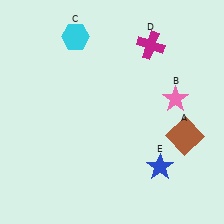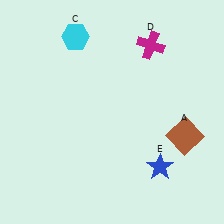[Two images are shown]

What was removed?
The pink star (B) was removed in Image 2.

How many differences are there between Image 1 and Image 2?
There is 1 difference between the two images.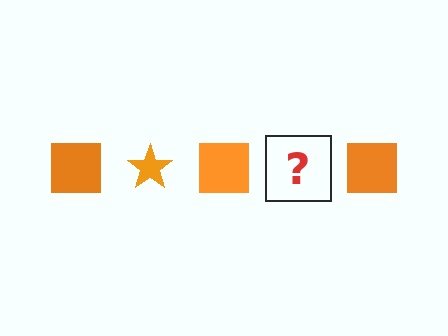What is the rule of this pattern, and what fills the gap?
The rule is that the pattern cycles through square, star shapes in orange. The gap should be filled with an orange star.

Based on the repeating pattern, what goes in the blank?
The blank should be an orange star.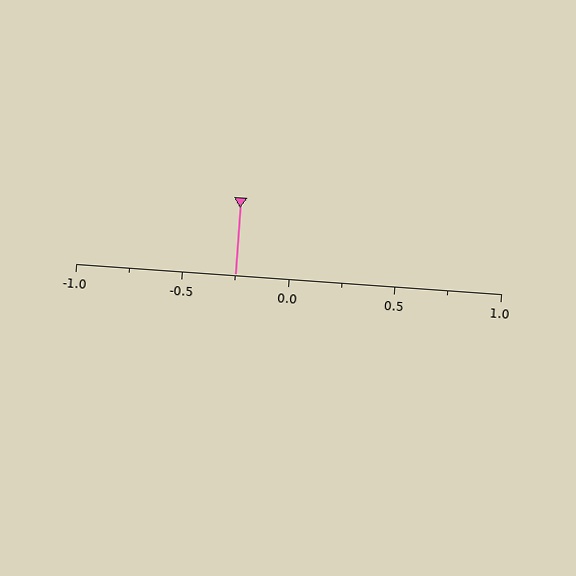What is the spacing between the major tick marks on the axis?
The major ticks are spaced 0.5 apart.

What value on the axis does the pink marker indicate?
The marker indicates approximately -0.25.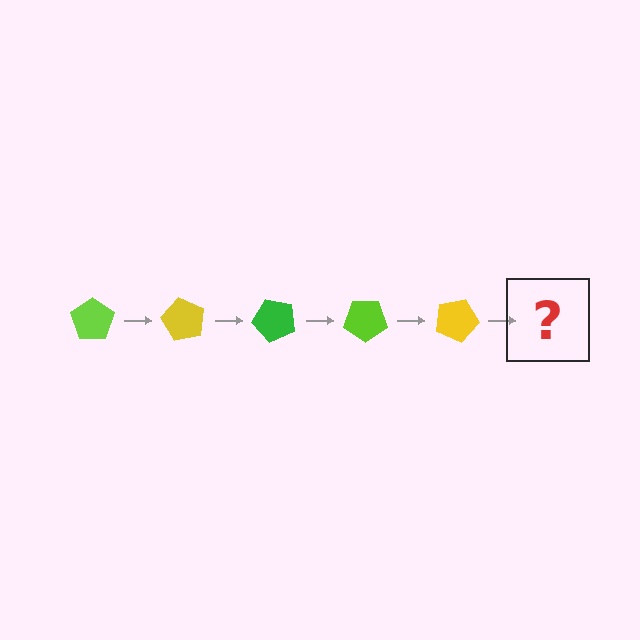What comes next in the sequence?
The next element should be a green pentagon, rotated 300 degrees from the start.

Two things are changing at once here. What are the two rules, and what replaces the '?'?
The two rules are that it rotates 60 degrees each step and the color cycles through lime, yellow, and green. The '?' should be a green pentagon, rotated 300 degrees from the start.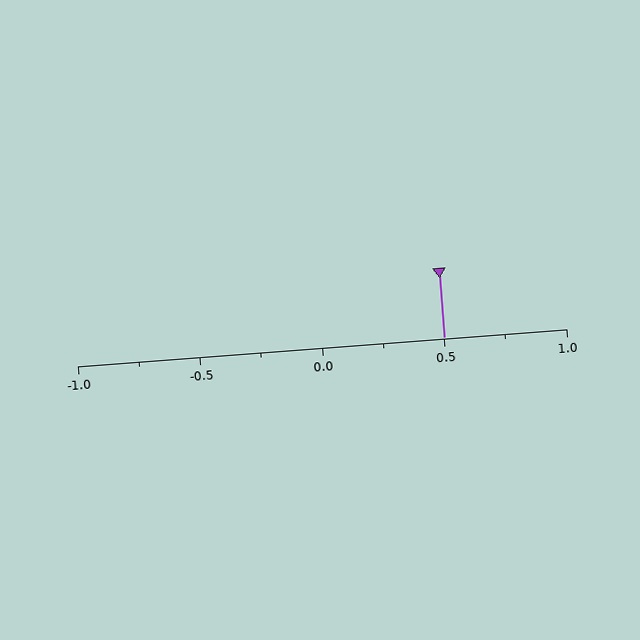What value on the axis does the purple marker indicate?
The marker indicates approximately 0.5.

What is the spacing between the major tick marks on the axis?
The major ticks are spaced 0.5 apart.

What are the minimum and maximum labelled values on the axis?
The axis runs from -1.0 to 1.0.